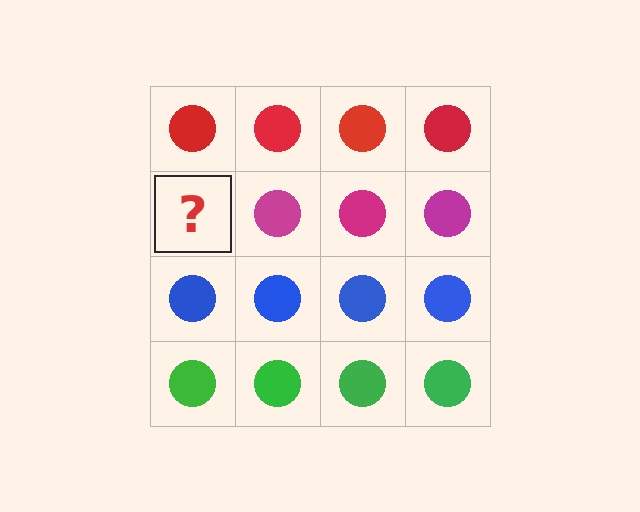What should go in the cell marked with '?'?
The missing cell should contain a magenta circle.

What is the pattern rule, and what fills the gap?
The rule is that each row has a consistent color. The gap should be filled with a magenta circle.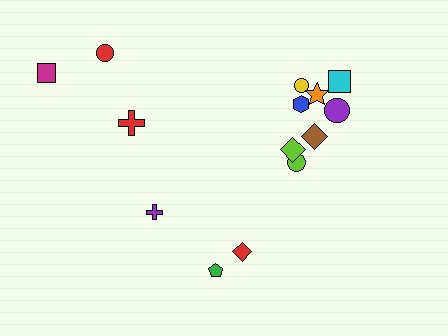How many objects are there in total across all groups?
There are 14 objects.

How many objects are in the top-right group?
There are 8 objects.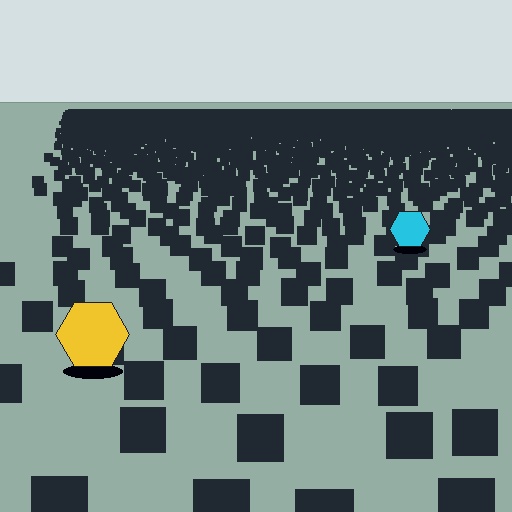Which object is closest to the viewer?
The yellow hexagon is closest. The texture marks near it are larger and more spread out.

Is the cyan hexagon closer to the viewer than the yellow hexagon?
No. The yellow hexagon is closer — you can tell from the texture gradient: the ground texture is coarser near it.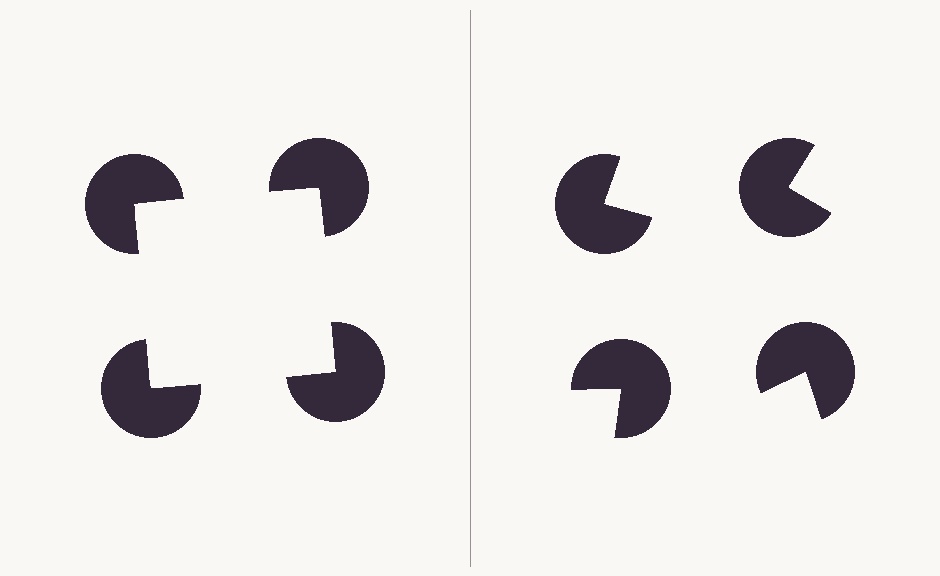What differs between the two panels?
The pac-man discs are positioned identically on both sides; only the wedge orientations differ. On the left they align to a square; on the right they are misaligned.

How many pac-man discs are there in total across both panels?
8 — 4 on each side.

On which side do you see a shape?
An illusory square appears on the left side. On the right side the wedge cuts are rotated, so no coherent shape forms.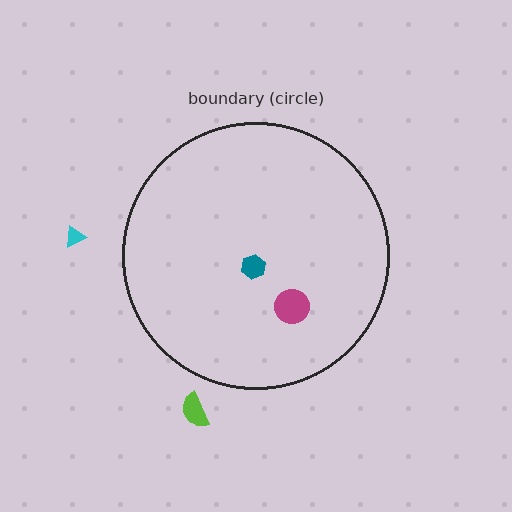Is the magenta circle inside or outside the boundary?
Inside.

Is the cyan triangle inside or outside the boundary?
Outside.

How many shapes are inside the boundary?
2 inside, 2 outside.